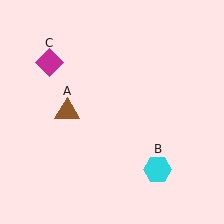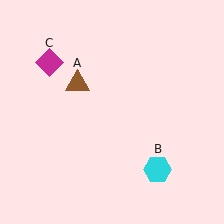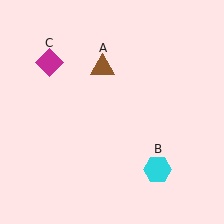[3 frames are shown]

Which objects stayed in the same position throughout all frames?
Cyan hexagon (object B) and magenta diamond (object C) remained stationary.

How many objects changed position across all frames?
1 object changed position: brown triangle (object A).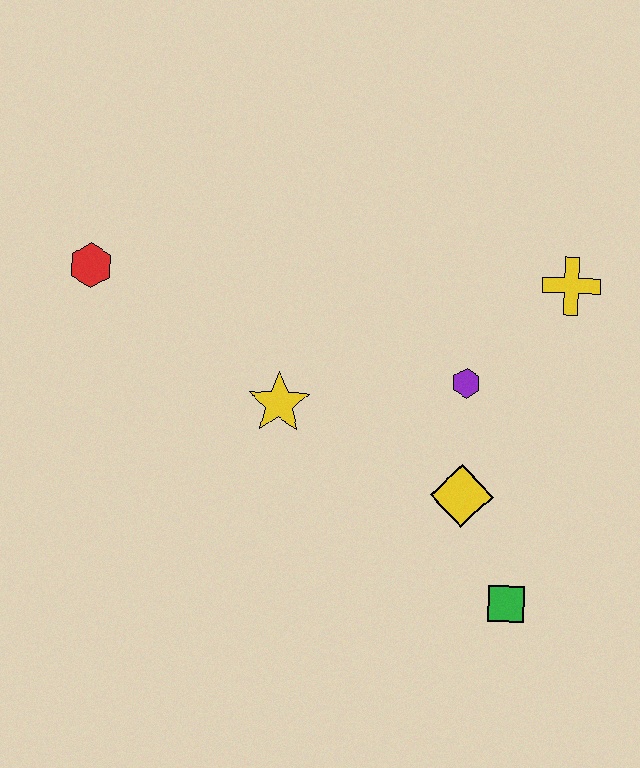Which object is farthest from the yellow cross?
The red hexagon is farthest from the yellow cross.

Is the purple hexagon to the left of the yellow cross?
Yes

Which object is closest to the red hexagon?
The yellow star is closest to the red hexagon.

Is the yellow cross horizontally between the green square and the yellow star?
No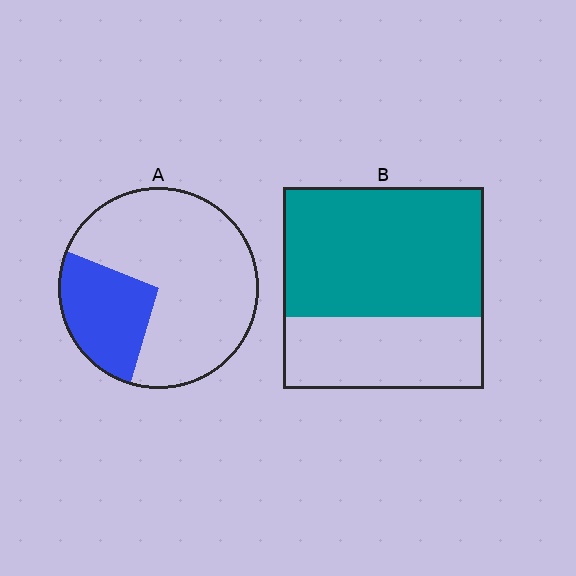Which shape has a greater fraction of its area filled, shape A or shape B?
Shape B.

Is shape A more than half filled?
No.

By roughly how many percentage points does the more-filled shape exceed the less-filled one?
By roughly 40 percentage points (B over A).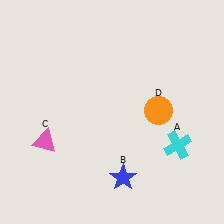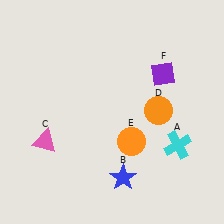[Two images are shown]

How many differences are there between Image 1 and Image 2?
There are 2 differences between the two images.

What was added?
An orange circle (E), a purple diamond (F) were added in Image 2.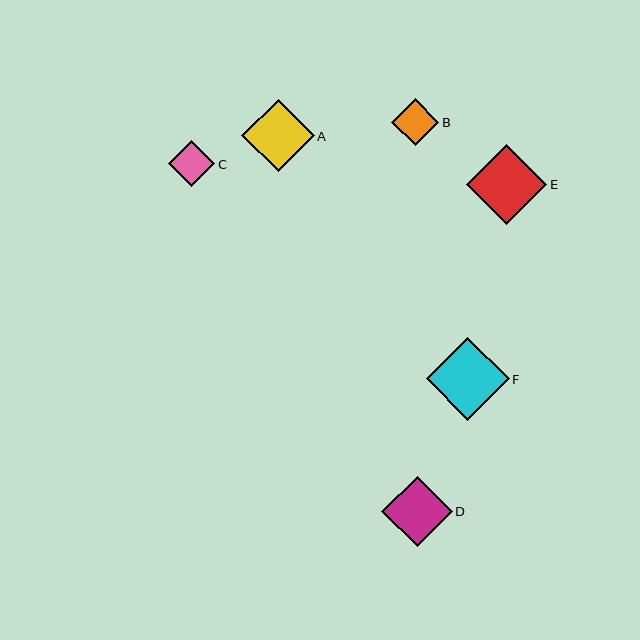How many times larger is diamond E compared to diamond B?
Diamond E is approximately 1.7 times the size of diamond B.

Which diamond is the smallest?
Diamond C is the smallest with a size of approximately 46 pixels.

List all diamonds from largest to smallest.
From largest to smallest: F, E, A, D, B, C.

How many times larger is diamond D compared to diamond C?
Diamond D is approximately 1.5 times the size of diamond C.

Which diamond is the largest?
Diamond F is the largest with a size of approximately 83 pixels.